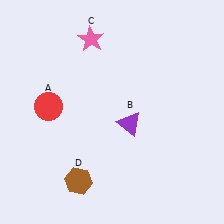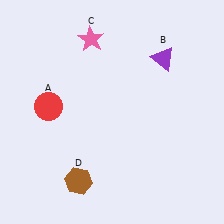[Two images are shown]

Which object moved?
The purple triangle (B) moved up.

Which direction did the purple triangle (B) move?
The purple triangle (B) moved up.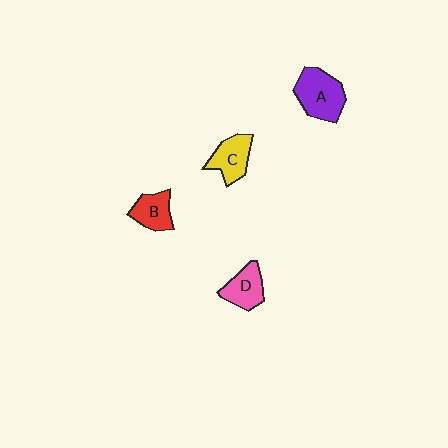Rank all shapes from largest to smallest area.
From largest to smallest: A (purple), C (yellow), D (pink), B (red).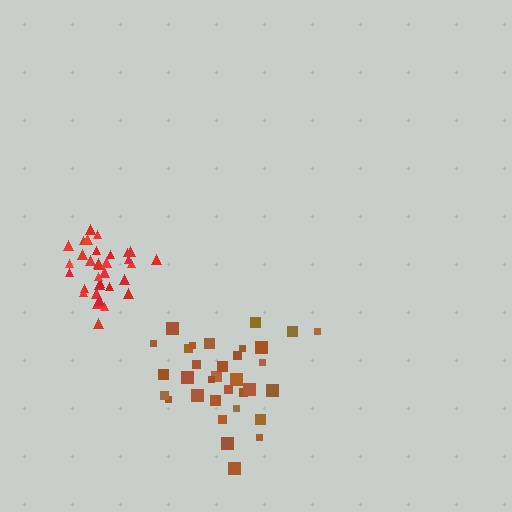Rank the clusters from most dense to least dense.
red, brown.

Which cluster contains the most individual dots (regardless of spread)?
Red (33).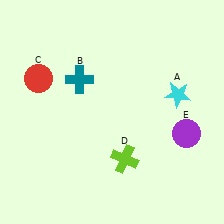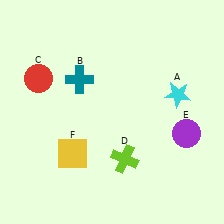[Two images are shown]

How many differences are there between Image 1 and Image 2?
There is 1 difference between the two images.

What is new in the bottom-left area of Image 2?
A yellow square (F) was added in the bottom-left area of Image 2.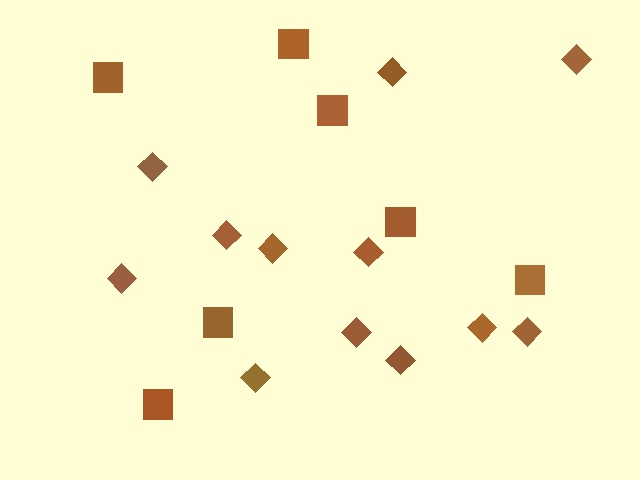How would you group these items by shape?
There are 2 groups: one group of squares (7) and one group of diamonds (12).